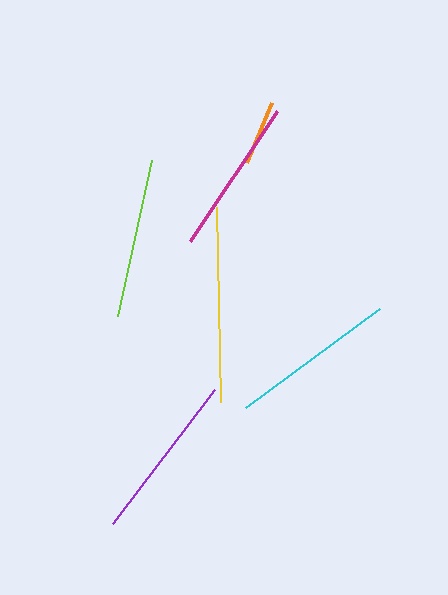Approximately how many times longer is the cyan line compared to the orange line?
The cyan line is approximately 2.5 times the length of the orange line.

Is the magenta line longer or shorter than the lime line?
The lime line is longer than the magenta line.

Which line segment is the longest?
The yellow line is the longest at approximately 195 pixels.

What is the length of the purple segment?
The purple segment is approximately 168 pixels long.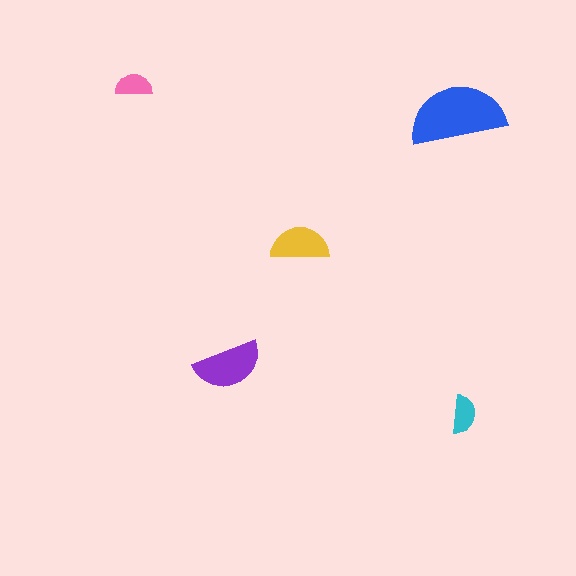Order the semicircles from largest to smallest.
the blue one, the purple one, the yellow one, the cyan one, the pink one.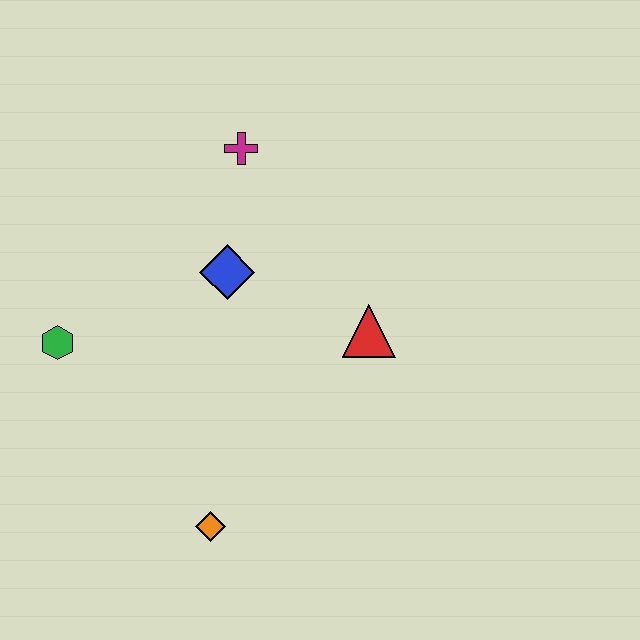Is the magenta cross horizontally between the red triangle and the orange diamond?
Yes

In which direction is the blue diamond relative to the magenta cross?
The blue diamond is below the magenta cross.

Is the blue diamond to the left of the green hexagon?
No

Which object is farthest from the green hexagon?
The red triangle is farthest from the green hexagon.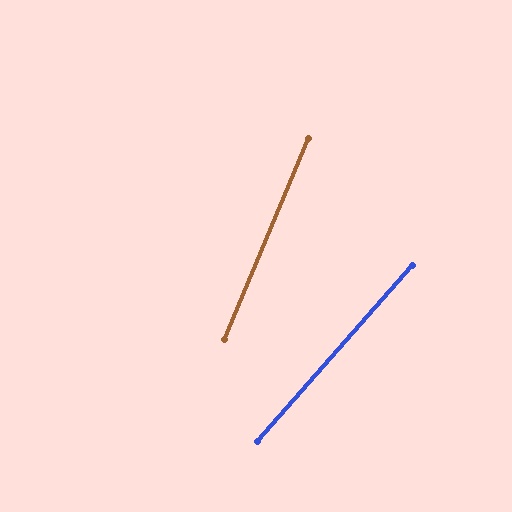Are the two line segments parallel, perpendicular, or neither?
Neither parallel nor perpendicular — they differ by about 19°.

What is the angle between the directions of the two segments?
Approximately 19 degrees.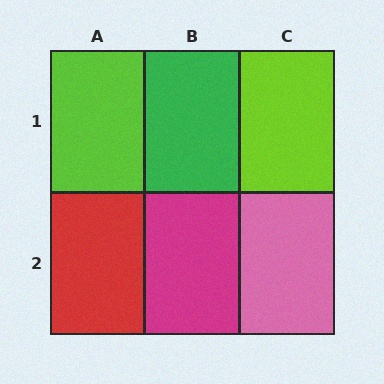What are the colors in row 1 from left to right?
Lime, green, lime.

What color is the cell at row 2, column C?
Pink.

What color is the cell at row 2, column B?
Magenta.